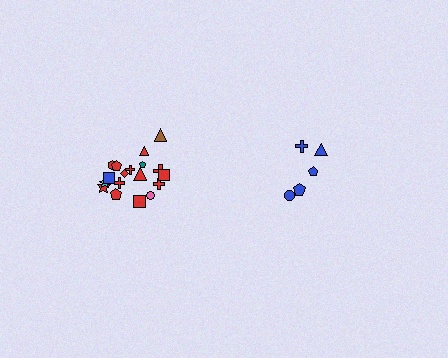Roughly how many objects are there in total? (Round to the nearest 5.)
Roughly 25 objects in total.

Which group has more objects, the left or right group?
The left group.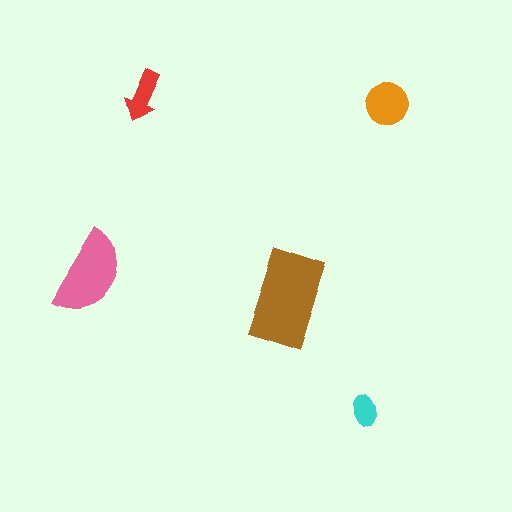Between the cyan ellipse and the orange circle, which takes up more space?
The orange circle.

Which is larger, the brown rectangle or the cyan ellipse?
The brown rectangle.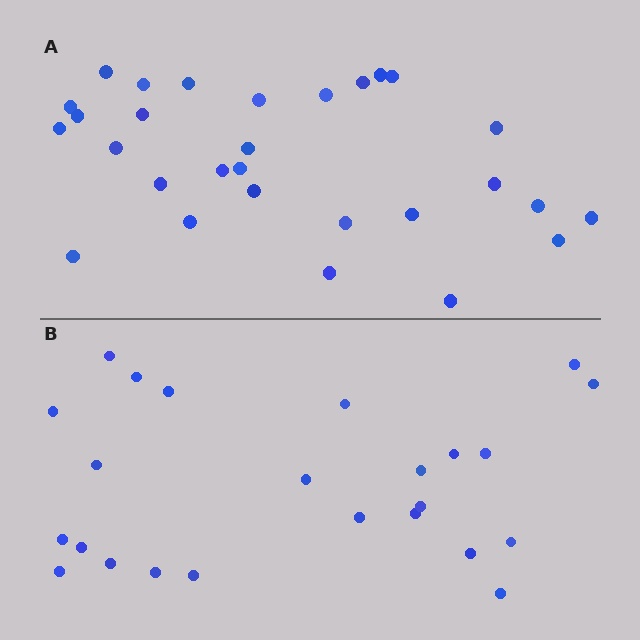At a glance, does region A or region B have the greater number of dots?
Region A (the top region) has more dots.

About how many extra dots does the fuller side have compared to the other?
Region A has about 5 more dots than region B.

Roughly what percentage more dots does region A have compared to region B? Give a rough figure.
About 20% more.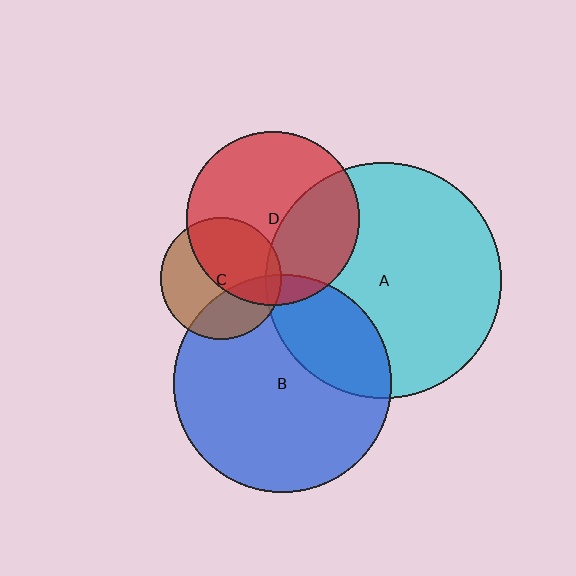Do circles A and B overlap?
Yes.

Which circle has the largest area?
Circle A (cyan).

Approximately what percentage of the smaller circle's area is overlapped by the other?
Approximately 25%.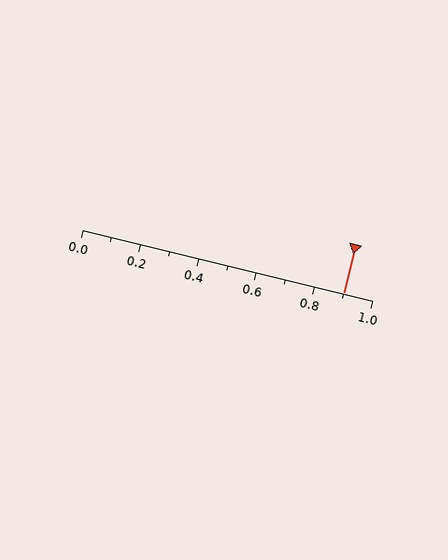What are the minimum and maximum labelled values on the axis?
The axis runs from 0.0 to 1.0.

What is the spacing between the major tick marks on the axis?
The major ticks are spaced 0.2 apart.